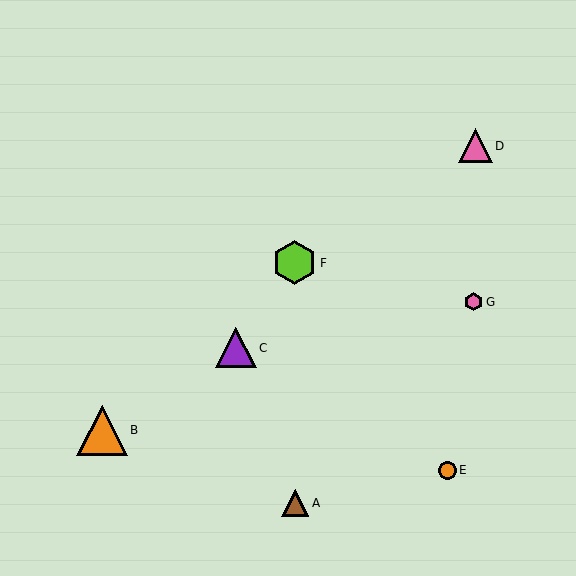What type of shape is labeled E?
Shape E is an orange circle.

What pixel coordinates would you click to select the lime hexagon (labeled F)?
Click at (295, 263) to select the lime hexagon F.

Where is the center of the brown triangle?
The center of the brown triangle is at (295, 503).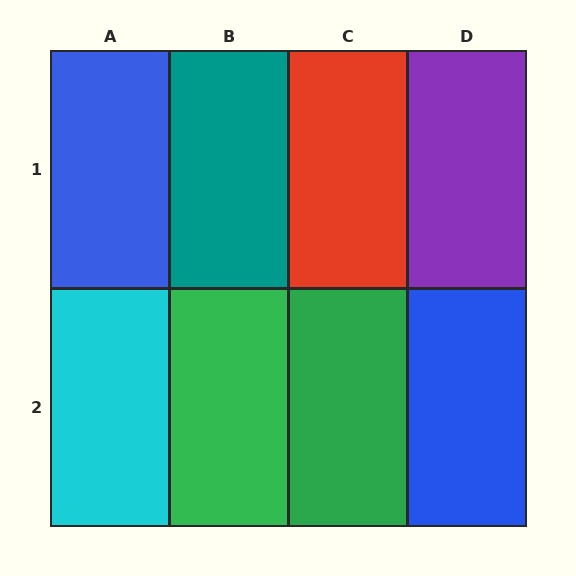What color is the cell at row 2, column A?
Cyan.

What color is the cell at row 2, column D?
Blue.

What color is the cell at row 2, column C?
Green.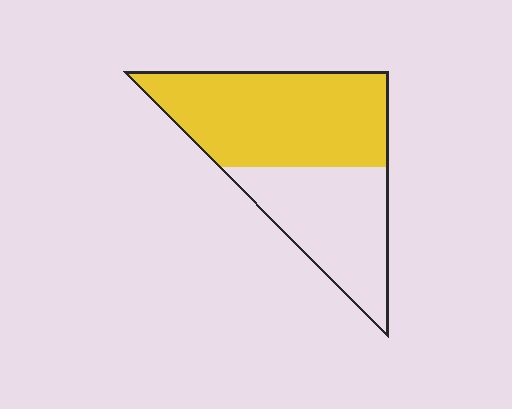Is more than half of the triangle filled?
Yes.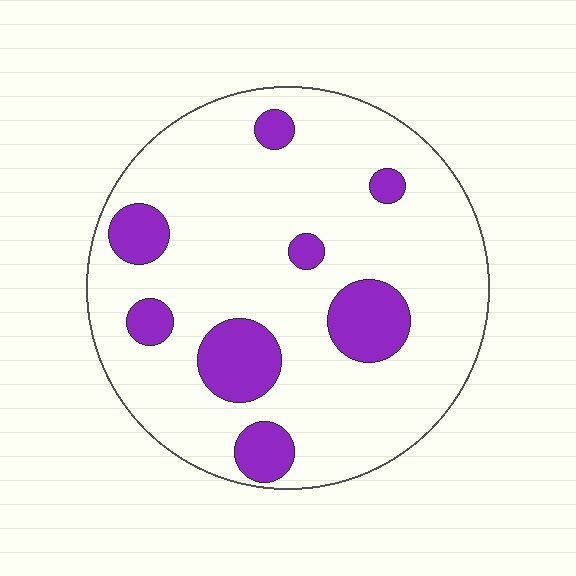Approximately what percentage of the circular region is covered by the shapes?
Approximately 15%.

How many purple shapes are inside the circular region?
8.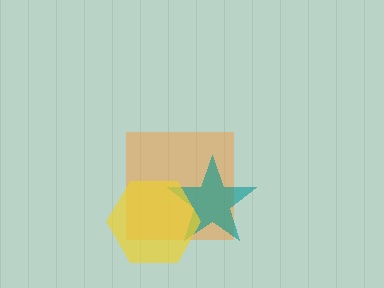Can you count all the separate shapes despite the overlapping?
Yes, there are 3 separate shapes.